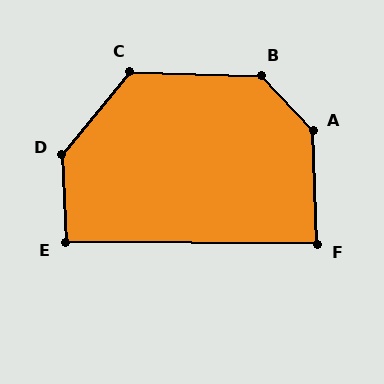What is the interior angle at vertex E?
Approximately 93 degrees (approximately right).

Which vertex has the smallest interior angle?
F, at approximately 88 degrees.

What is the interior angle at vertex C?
Approximately 128 degrees (obtuse).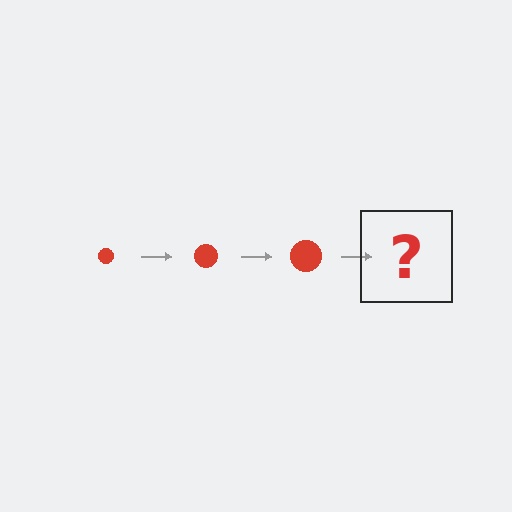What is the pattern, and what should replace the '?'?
The pattern is that the circle gets progressively larger each step. The '?' should be a red circle, larger than the previous one.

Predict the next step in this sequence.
The next step is a red circle, larger than the previous one.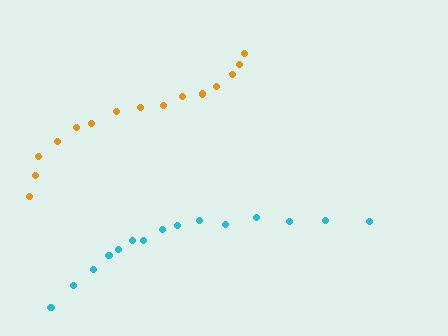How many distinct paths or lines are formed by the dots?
There are 2 distinct paths.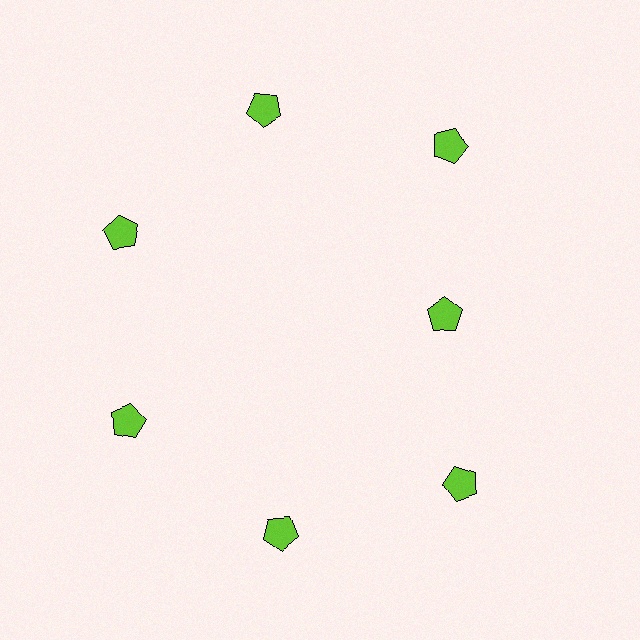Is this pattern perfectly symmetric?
No. The 7 lime pentagons are arranged in a ring, but one element near the 3 o'clock position is pulled inward toward the center, breaking the 7-fold rotational symmetry.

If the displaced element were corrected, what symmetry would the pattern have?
It would have 7-fold rotational symmetry — the pattern would map onto itself every 51 degrees.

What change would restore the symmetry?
The symmetry would be restored by moving it outward, back onto the ring so that all 7 pentagons sit at equal angles and equal distance from the center.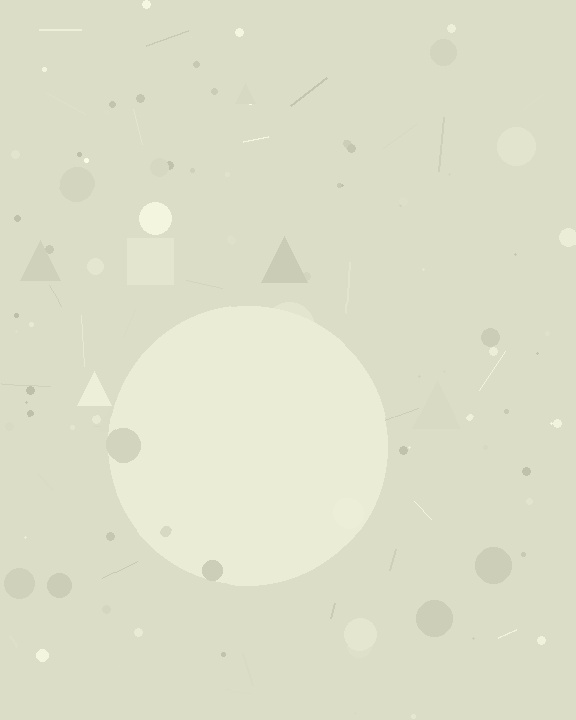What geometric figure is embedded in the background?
A circle is embedded in the background.